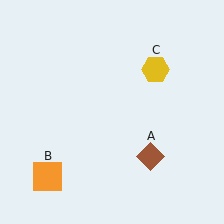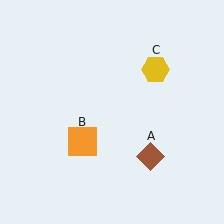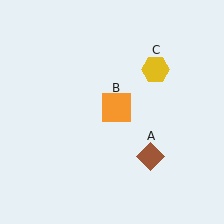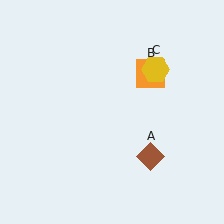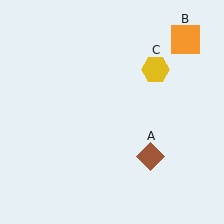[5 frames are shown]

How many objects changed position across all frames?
1 object changed position: orange square (object B).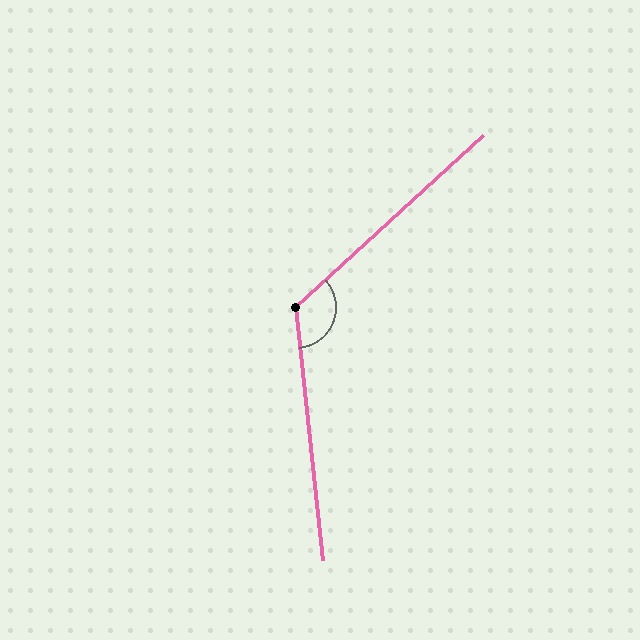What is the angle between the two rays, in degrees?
Approximately 126 degrees.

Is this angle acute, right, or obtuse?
It is obtuse.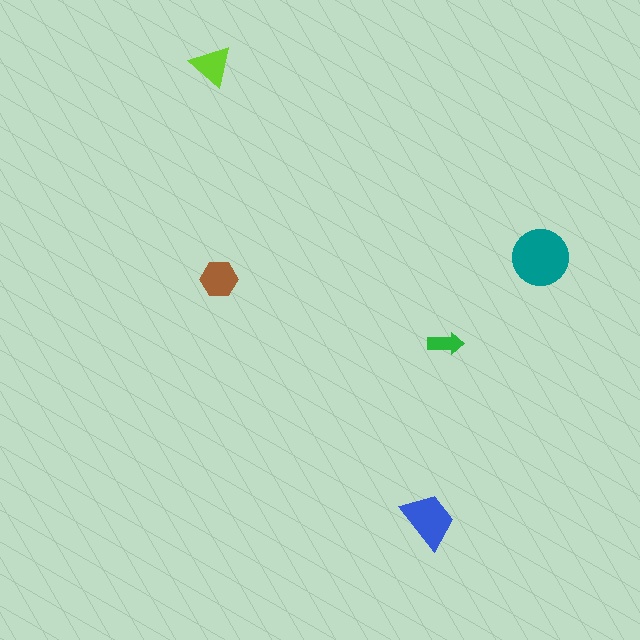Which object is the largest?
The teal circle.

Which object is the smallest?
The green arrow.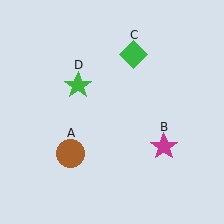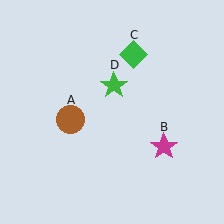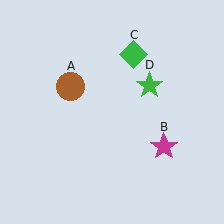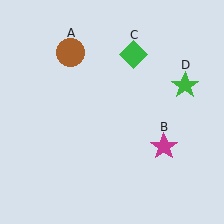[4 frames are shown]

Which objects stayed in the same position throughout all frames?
Magenta star (object B) and green diamond (object C) remained stationary.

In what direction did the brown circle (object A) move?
The brown circle (object A) moved up.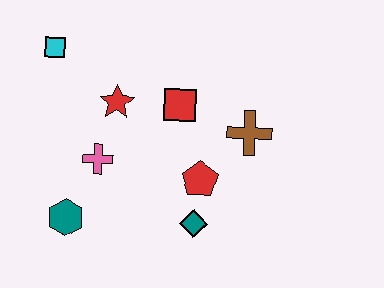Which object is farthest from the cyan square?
The teal diamond is farthest from the cyan square.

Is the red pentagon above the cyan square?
No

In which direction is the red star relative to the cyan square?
The red star is to the right of the cyan square.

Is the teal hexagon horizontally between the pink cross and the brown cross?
No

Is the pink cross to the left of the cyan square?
No